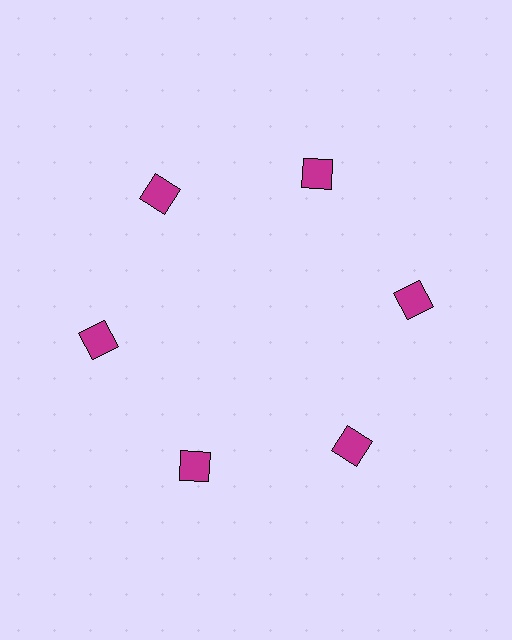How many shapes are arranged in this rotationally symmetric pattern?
There are 6 shapes, arranged in 6 groups of 1.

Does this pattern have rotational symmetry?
Yes, this pattern has 6-fold rotational symmetry. It looks the same after rotating 60 degrees around the center.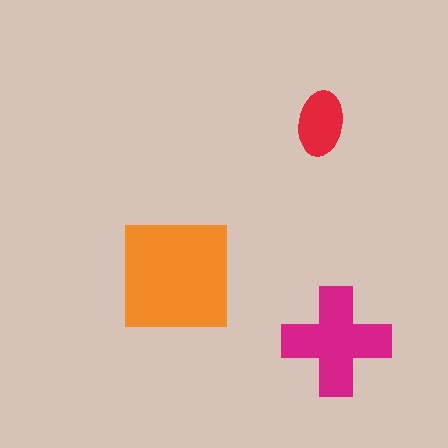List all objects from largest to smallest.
The orange square, the magenta cross, the red ellipse.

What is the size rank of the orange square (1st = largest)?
1st.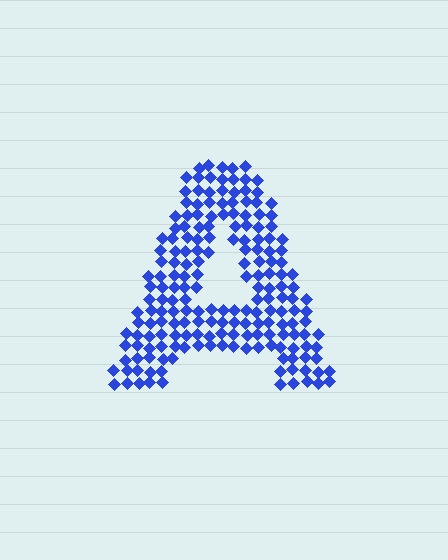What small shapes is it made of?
It is made of small diamonds.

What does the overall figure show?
The overall figure shows the letter A.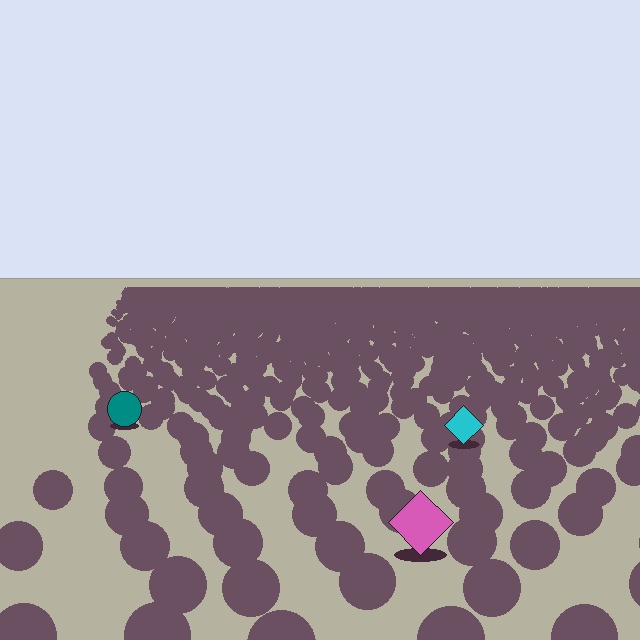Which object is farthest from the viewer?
The teal circle is farthest from the viewer. It appears smaller and the ground texture around it is denser.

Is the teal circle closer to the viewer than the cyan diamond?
No. The cyan diamond is closer — you can tell from the texture gradient: the ground texture is coarser near it.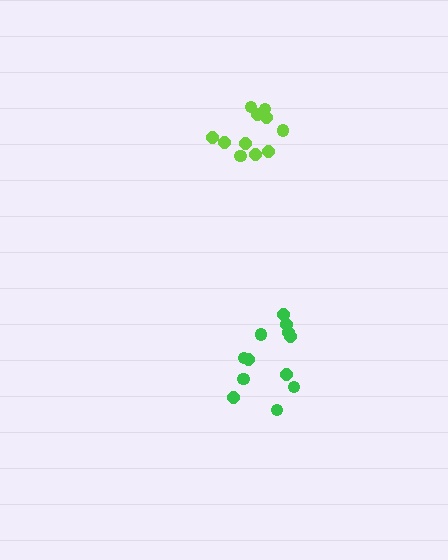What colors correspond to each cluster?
The clusters are colored: green, lime.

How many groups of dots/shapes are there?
There are 2 groups.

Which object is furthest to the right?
The green cluster is rightmost.